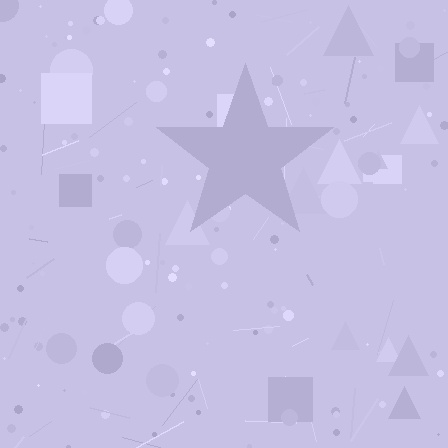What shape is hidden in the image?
A star is hidden in the image.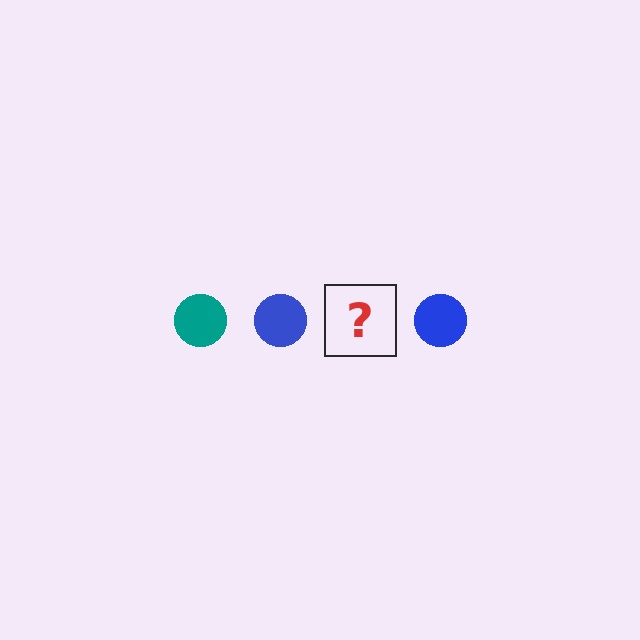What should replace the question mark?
The question mark should be replaced with a teal circle.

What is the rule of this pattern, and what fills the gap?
The rule is that the pattern cycles through teal, blue circles. The gap should be filled with a teal circle.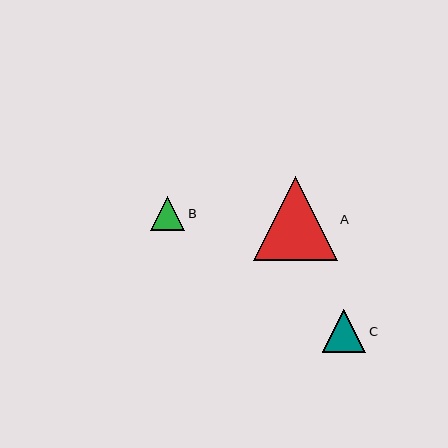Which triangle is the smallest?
Triangle B is the smallest with a size of approximately 34 pixels.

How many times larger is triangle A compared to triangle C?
Triangle A is approximately 1.9 times the size of triangle C.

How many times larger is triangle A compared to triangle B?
Triangle A is approximately 2.5 times the size of triangle B.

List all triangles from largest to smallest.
From largest to smallest: A, C, B.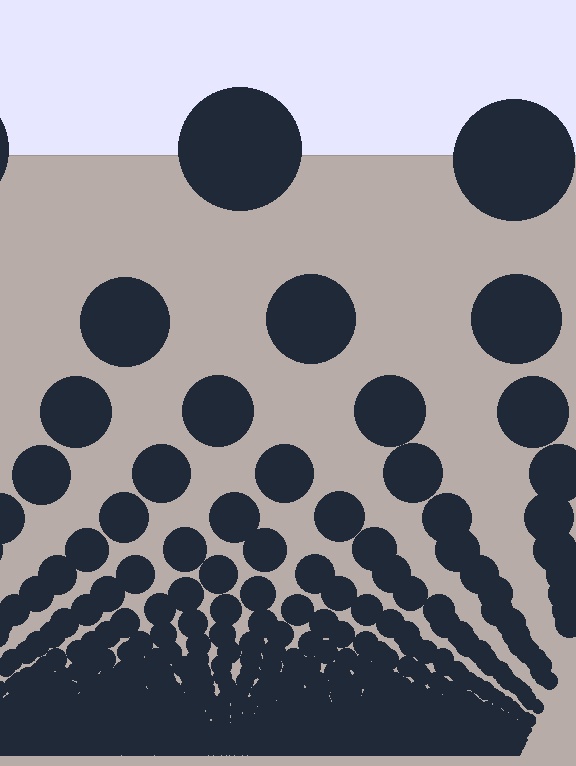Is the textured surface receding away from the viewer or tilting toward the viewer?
The surface appears to tilt toward the viewer. Texture elements get larger and sparser toward the top.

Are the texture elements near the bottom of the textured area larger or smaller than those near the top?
Smaller. The gradient is inverted — elements near the bottom are smaller and denser.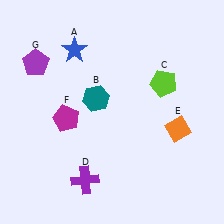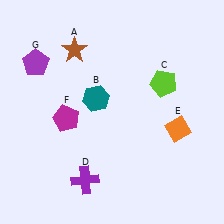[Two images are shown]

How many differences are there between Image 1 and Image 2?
There is 1 difference between the two images.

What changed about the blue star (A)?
In Image 1, A is blue. In Image 2, it changed to brown.